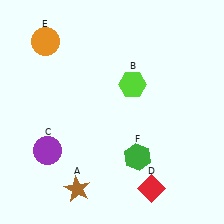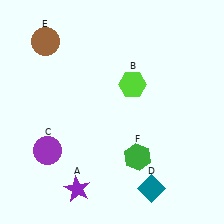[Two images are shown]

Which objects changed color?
A changed from brown to purple. D changed from red to teal. E changed from orange to brown.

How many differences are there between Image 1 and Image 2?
There are 3 differences between the two images.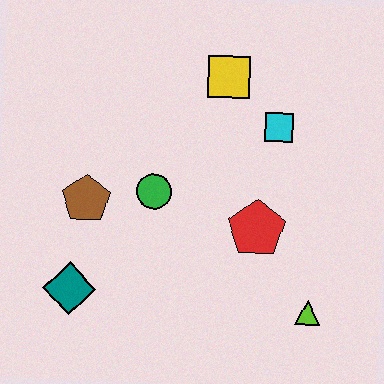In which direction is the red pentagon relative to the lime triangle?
The red pentagon is above the lime triangle.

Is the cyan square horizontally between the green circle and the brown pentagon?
No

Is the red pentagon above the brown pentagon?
No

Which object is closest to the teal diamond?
The brown pentagon is closest to the teal diamond.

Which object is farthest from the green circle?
The lime triangle is farthest from the green circle.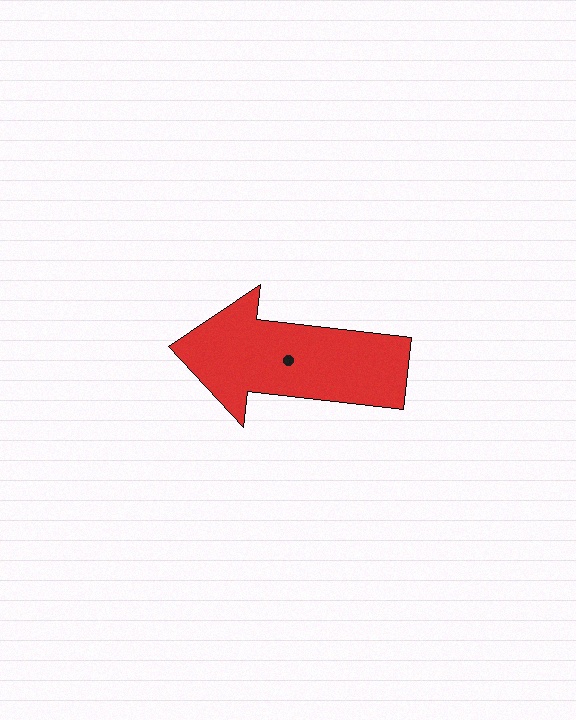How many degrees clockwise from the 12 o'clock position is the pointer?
Approximately 277 degrees.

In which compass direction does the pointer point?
West.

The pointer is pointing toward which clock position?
Roughly 9 o'clock.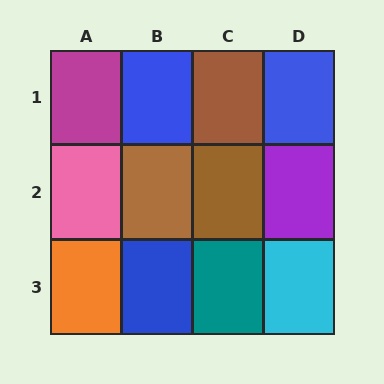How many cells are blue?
3 cells are blue.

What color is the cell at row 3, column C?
Teal.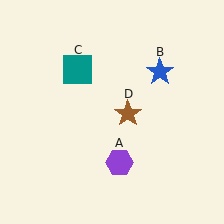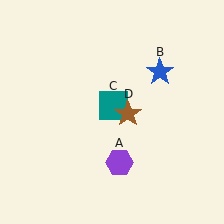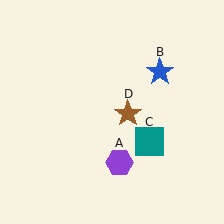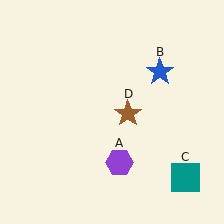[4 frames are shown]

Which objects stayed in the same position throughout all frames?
Purple hexagon (object A) and blue star (object B) and brown star (object D) remained stationary.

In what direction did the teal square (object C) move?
The teal square (object C) moved down and to the right.